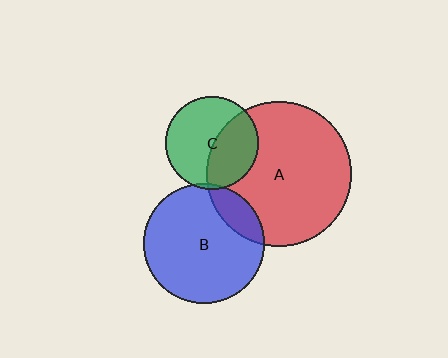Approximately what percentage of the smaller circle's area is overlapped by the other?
Approximately 40%.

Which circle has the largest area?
Circle A (red).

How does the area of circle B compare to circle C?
Approximately 1.7 times.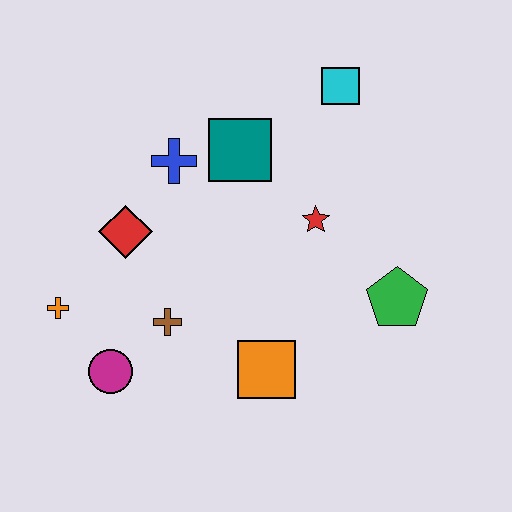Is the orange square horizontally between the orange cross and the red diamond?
No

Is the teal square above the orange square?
Yes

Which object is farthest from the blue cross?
The green pentagon is farthest from the blue cross.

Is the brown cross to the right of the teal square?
No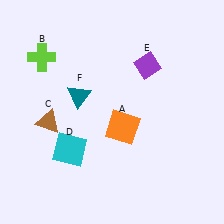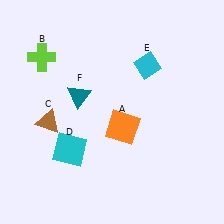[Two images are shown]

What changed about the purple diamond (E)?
In Image 1, E is purple. In Image 2, it changed to cyan.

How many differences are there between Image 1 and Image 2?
There is 1 difference between the two images.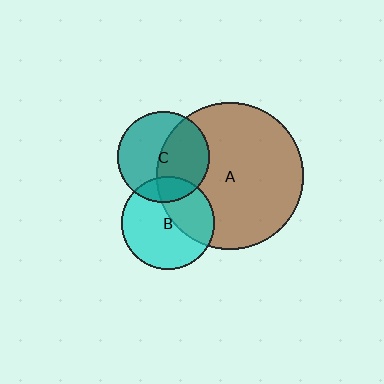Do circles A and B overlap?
Yes.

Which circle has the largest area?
Circle A (brown).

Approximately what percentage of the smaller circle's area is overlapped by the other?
Approximately 40%.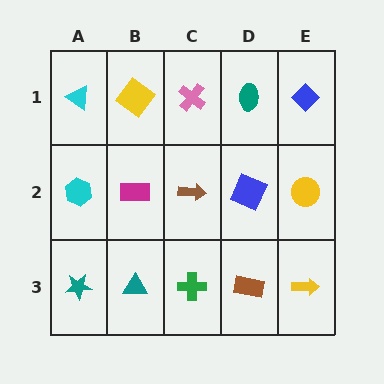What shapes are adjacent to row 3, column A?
A cyan hexagon (row 2, column A), a teal triangle (row 3, column B).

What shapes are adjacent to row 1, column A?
A cyan hexagon (row 2, column A), a yellow diamond (row 1, column B).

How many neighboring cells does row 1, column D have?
3.